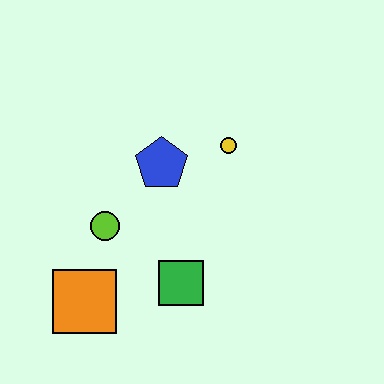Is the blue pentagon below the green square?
No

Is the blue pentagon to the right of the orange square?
Yes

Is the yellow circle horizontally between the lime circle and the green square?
No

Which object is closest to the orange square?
The lime circle is closest to the orange square.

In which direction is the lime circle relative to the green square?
The lime circle is to the left of the green square.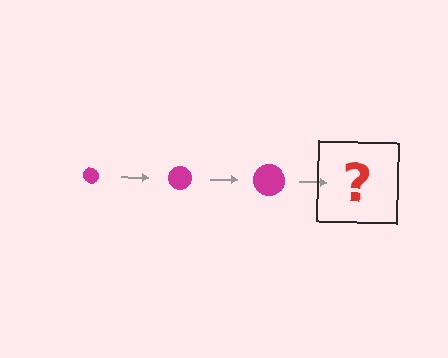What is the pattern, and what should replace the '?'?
The pattern is that the circle gets progressively larger each step. The '?' should be a magenta circle, larger than the previous one.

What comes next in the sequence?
The next element should be a magenta circle, larger than the previous one.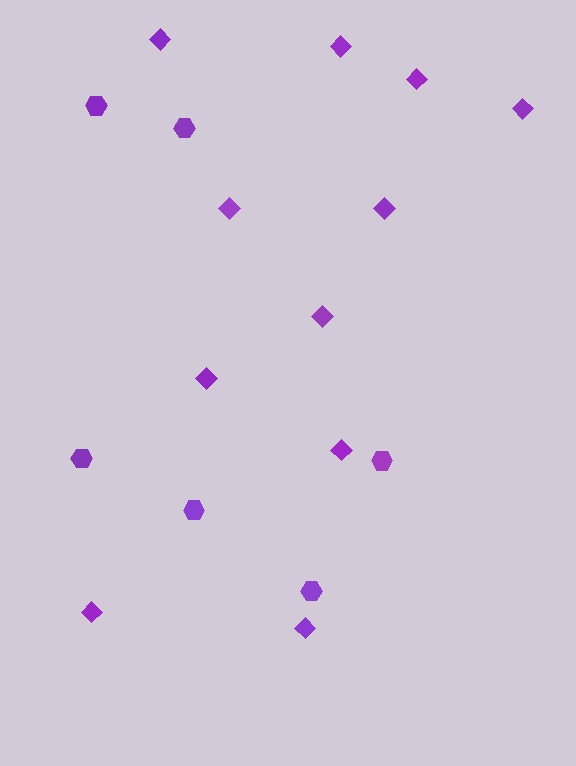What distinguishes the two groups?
There are 2 groups: one group of diamonds (11) and one group of hexagons (6).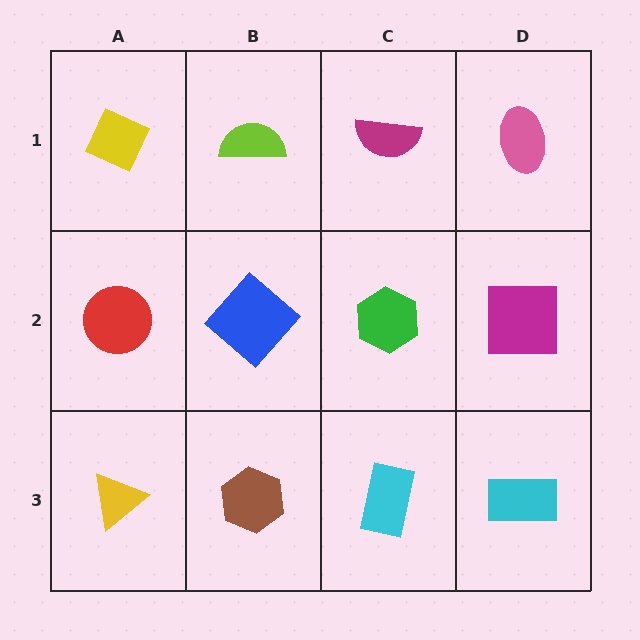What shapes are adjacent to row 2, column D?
A pink ellipse (row 1, column D), a cyan rectangle (row 3, column D), a green hexagon (row 2, column C).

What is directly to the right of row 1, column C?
A pink ellipse.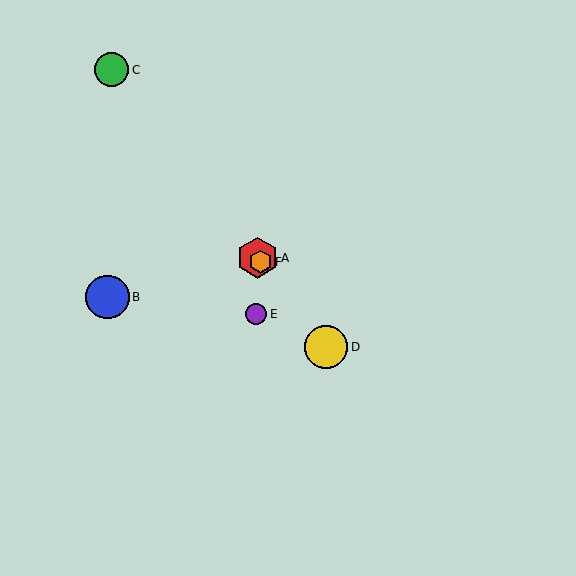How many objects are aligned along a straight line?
4 objects (A, C, D, F) are aligned along a straight line.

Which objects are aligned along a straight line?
Objects A, C, D, F are aligned along a straight line.